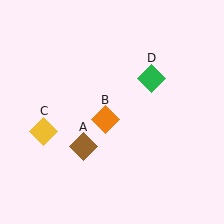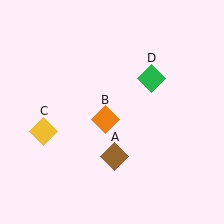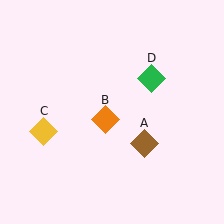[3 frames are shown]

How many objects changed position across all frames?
1 object changed position: brown diamond (object A).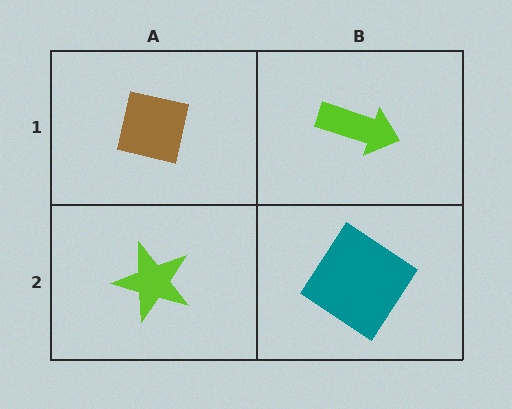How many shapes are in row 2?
2 shapes.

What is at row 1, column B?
A lime arrow.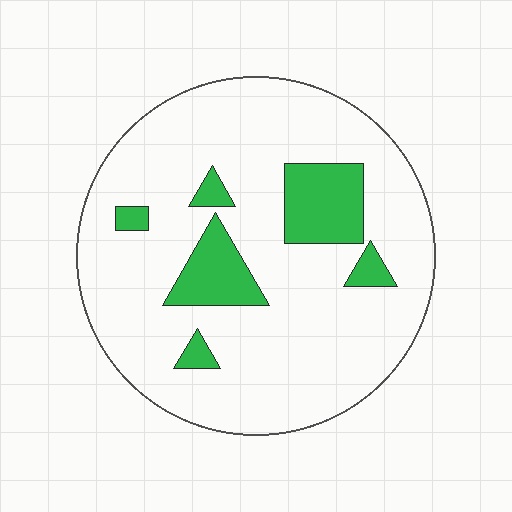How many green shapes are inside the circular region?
6.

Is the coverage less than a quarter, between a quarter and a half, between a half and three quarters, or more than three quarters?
Less than a quarter.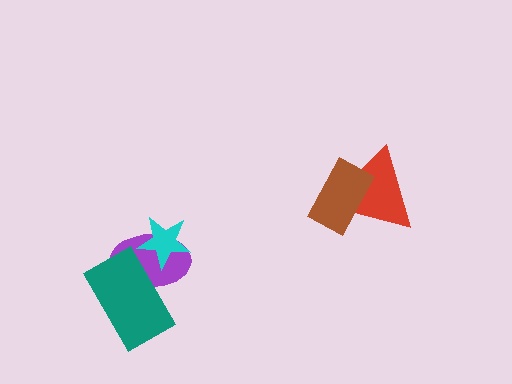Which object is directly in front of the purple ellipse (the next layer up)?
The teal rectangle is directly in front of the purple ellipse.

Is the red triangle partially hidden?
Yes, it is partially covered by another shape.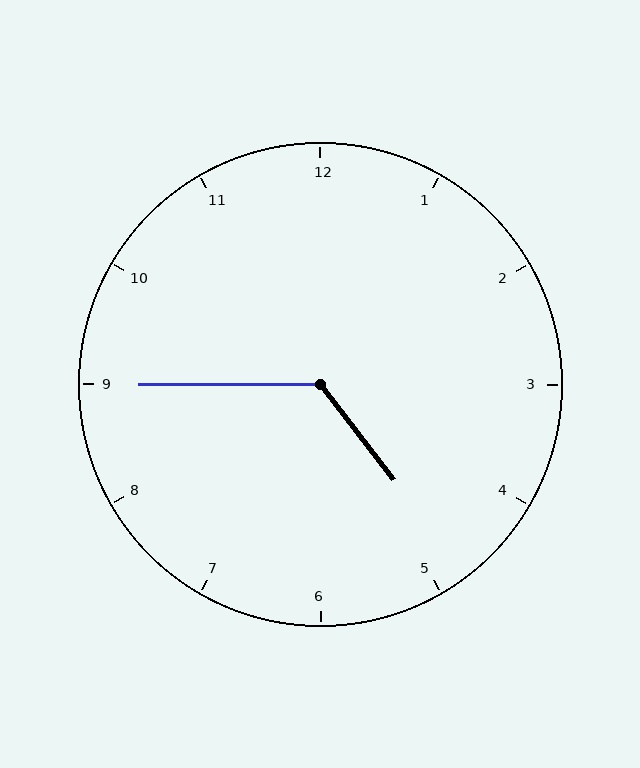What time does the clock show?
4:45.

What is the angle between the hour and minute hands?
Approximately 128 degrees.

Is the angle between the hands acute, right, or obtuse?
It is obtuse.